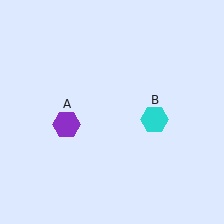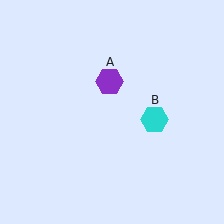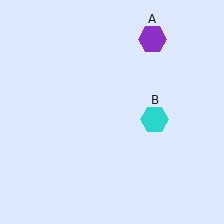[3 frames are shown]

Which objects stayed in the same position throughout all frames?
Cyan hexagon (object B) remained stationary.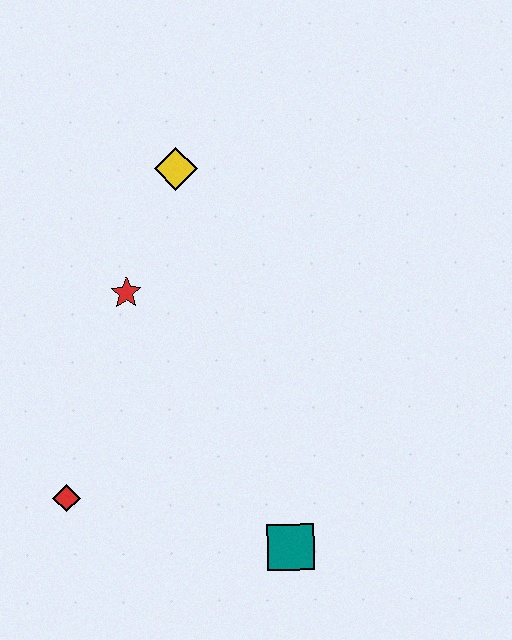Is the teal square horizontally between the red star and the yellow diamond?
No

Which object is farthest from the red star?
The teal square is farthest from the red star.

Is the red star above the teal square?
Yes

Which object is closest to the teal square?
The red diamond is closest to the teal square.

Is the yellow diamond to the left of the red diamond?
No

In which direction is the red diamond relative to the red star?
The red diamond is below the red star.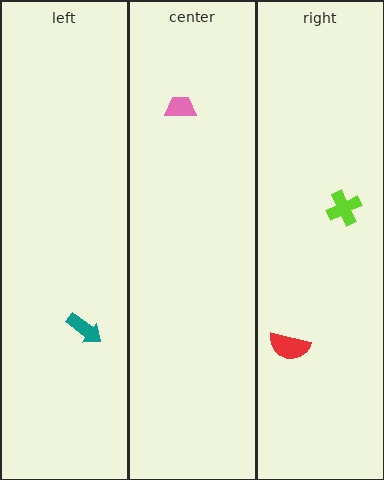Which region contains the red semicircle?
The right region.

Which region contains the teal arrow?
The left region.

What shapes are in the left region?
The teal arrow.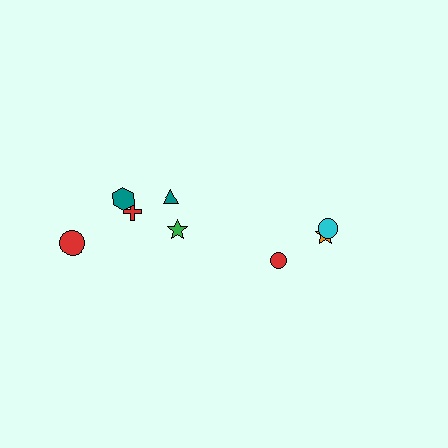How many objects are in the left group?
There are 5 objects.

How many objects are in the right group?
There are 3 objects.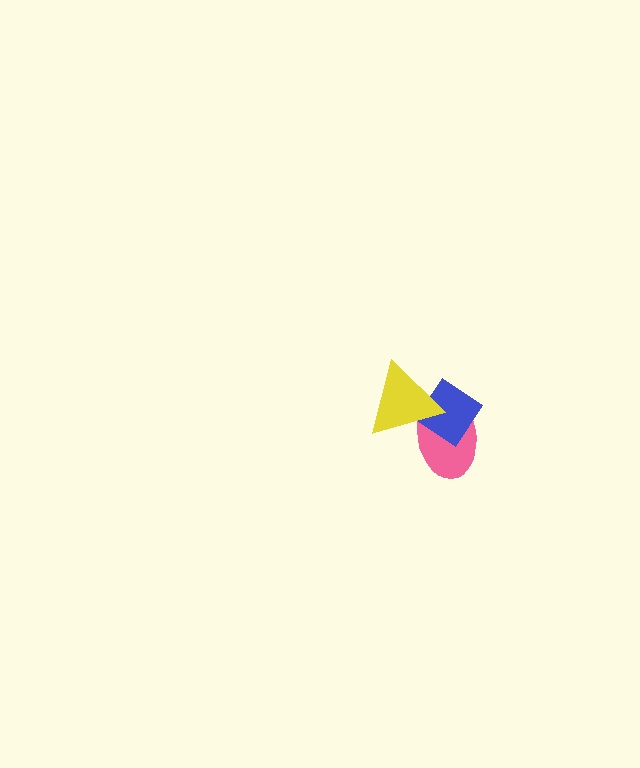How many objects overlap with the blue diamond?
2 objects overlap with the blue diamond.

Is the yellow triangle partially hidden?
No, no other shape covers it.